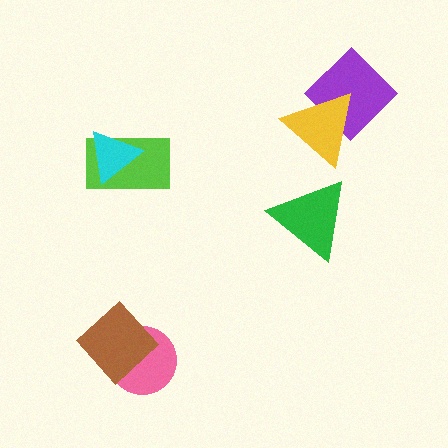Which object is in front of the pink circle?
The brown diamond is in front of the pink circle.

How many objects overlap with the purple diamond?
1 object overlaps with the purple diamond.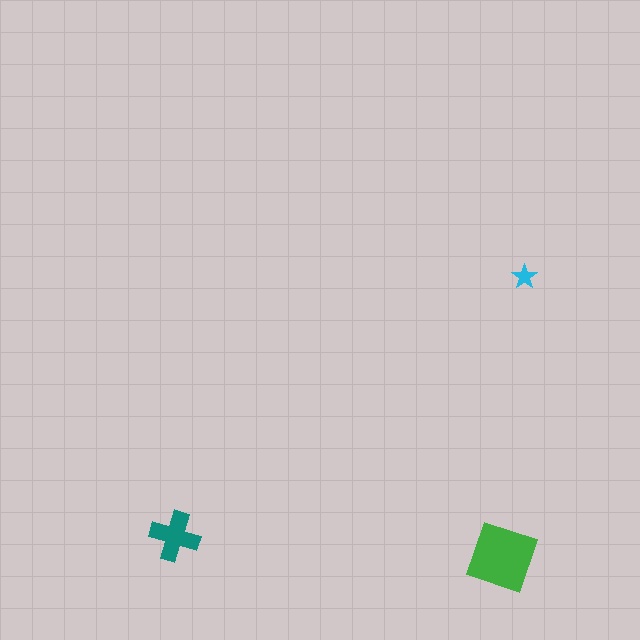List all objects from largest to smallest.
The green diamond, the teal cross, the cyan star.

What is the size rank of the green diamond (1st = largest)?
1st.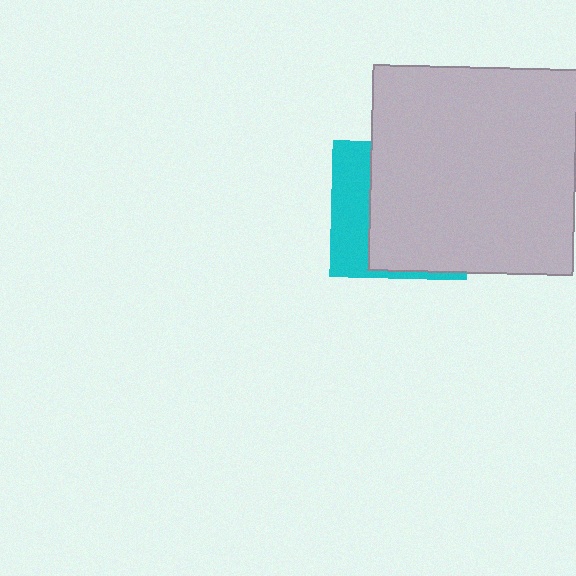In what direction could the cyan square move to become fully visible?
The cyan square could move left. That would shift it out from behind the light gray square entirely.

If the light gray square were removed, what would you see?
You would see the complete cyan square.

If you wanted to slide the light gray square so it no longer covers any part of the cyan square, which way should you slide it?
Slide it right — that is the most direct way to separate the two shapes.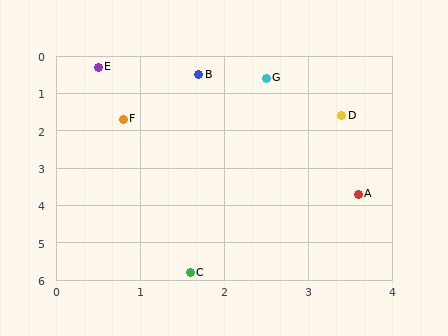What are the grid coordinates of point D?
Point D is at approximately (3.4, 1.6).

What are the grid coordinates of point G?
Point G is at approximately (2.5, 0.6).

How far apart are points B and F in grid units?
Points B and F are about 1.5 grid units apart.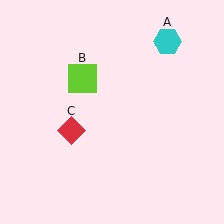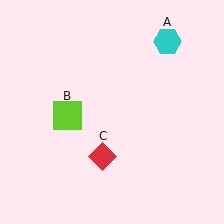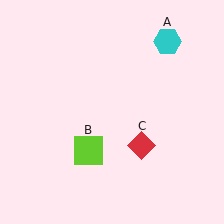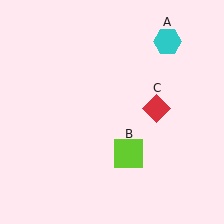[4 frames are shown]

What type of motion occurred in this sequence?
The lime square (object B), red diamond (object C) rotated counterclockwise around the center of the scene.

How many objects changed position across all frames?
2 objects changed position: lime square (object B), red diamond (object C).